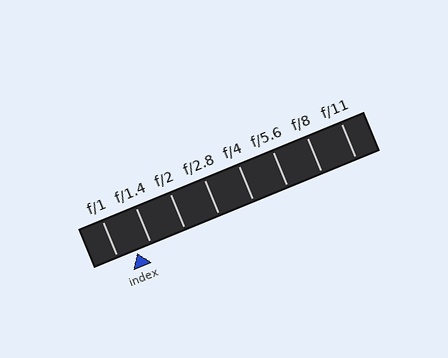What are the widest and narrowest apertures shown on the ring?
The widest aperture shown is f/1 and the narrowest is f/11.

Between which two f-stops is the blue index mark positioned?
The index mark is between f/1 and f/1.4.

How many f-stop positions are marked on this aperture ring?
There are 8 f-stop positions marked.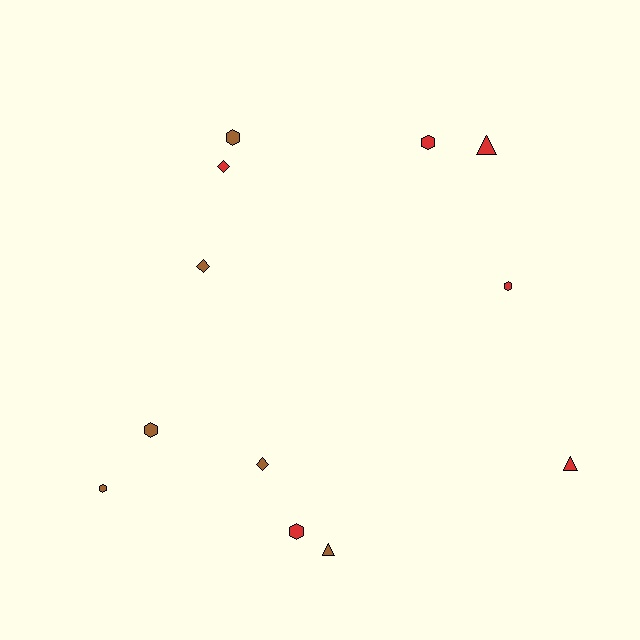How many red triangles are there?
There are 2 red triangles.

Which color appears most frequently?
Brown, with 6 objects.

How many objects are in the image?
There are 12 objects.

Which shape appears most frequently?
Hexagon, with 6 objects.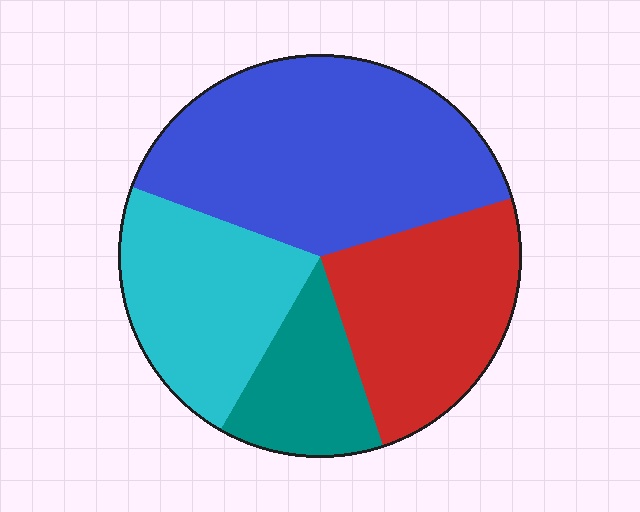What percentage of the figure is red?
Red takes up about one quarter (1/4) of the figure.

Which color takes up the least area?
Teal, at roughly 15%.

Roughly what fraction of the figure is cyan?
Cyan covers 22% of the figure.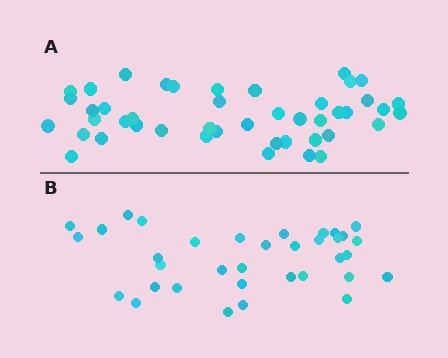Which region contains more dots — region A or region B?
Region A (the top region) has more dots.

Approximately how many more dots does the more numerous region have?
Region A has roughly 10 or so more dots than region B.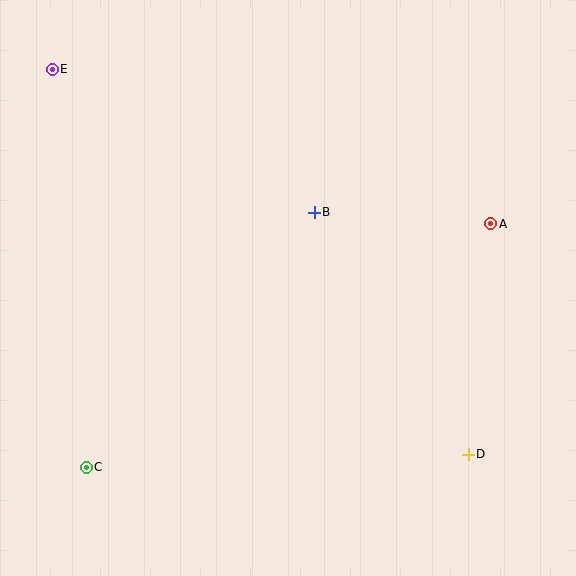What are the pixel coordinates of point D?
Point D is at (468, 454).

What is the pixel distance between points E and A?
The distance between E and A is 465 pixels.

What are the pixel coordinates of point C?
Point C is at (86, 467).